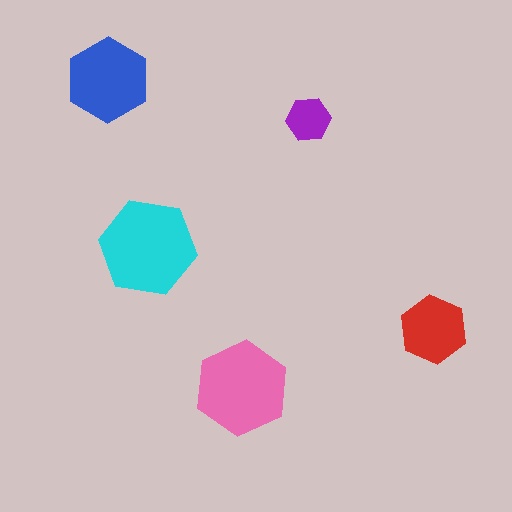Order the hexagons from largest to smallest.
the cyan one, the pink one, the blue one, the red one, the purple one.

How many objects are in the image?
There are 5 objects in the image.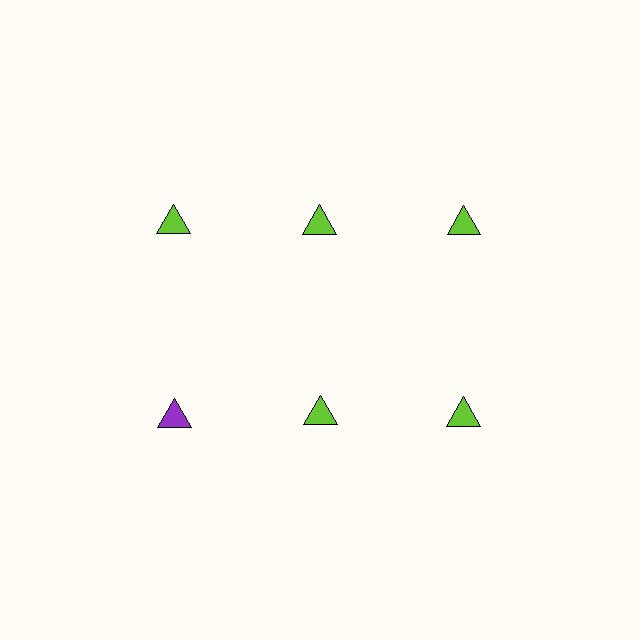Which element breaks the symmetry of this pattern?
The purple triangle in the second row, leftmost column breaks the symmetry. All other shapes are lime triangles.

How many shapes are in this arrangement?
There are 6 shapes arranged in a grid pattern.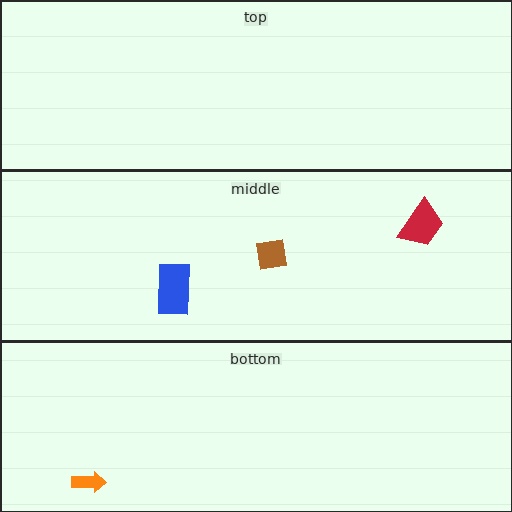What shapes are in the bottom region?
The orange arrow.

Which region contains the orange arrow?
The bottom region.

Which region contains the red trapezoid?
The middle region.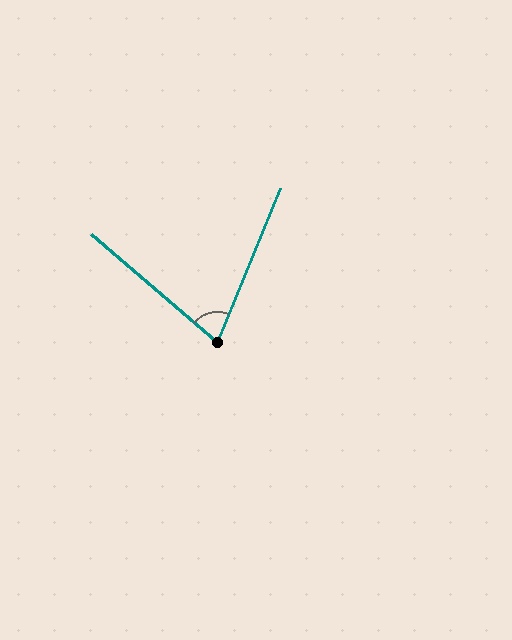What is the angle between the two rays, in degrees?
Approximately 72 degrees.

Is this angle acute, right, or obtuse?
It is acute.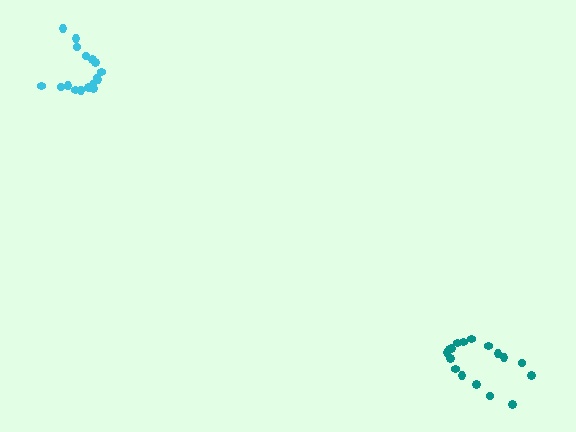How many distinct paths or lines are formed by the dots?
There are 2 distinct paths.